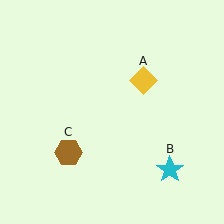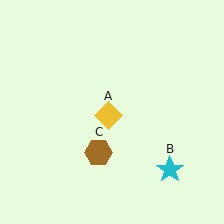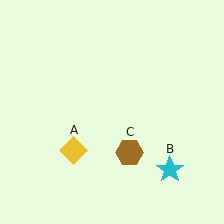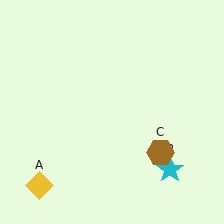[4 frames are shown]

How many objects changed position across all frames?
2 objects changed position: yellow diamond (object A), brown hexagon (object C).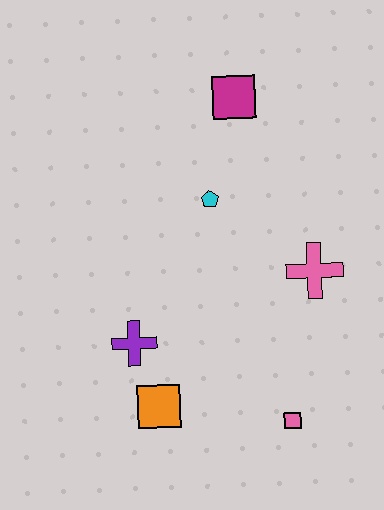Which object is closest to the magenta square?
The cyan pentagon is closest to the magenta square.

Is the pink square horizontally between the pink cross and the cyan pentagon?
Yes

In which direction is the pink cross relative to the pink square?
The pink cross is above the pink square.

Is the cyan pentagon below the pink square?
No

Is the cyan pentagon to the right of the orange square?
Yes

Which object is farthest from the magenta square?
The pink square is farthest from the magenta square.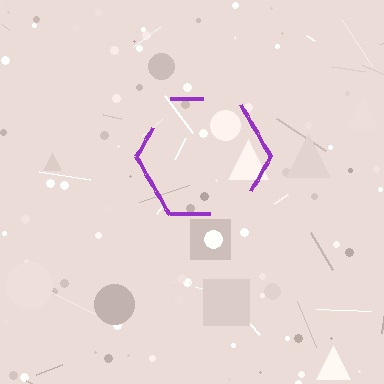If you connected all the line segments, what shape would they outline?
They would outline a hexagon.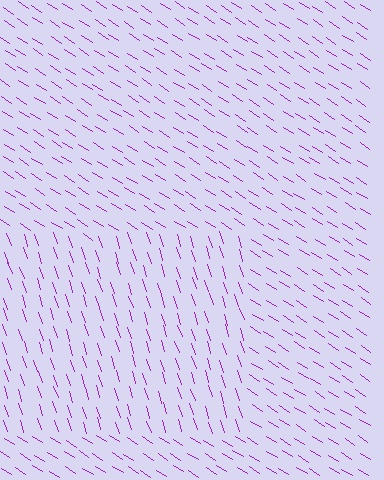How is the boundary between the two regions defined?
The boundary is defined purely by a change in line orientation (approximately 39 degrees difference). All lines are the same color and thickness.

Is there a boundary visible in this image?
Yes, there is a texture boundary formed by a change in line orientation.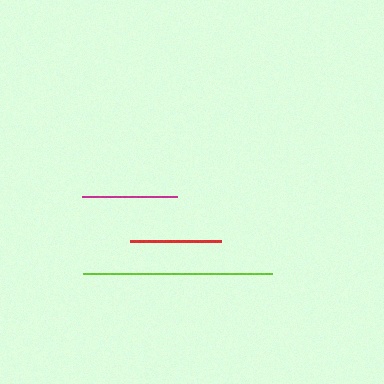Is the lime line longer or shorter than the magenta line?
The lime line is longer than the magenta line.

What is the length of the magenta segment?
The magenta segment is approximately 95 pixels long.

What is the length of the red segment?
The red segment is approximately 92 pixels long.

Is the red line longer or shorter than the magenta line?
The magenta line is longer than the red line.